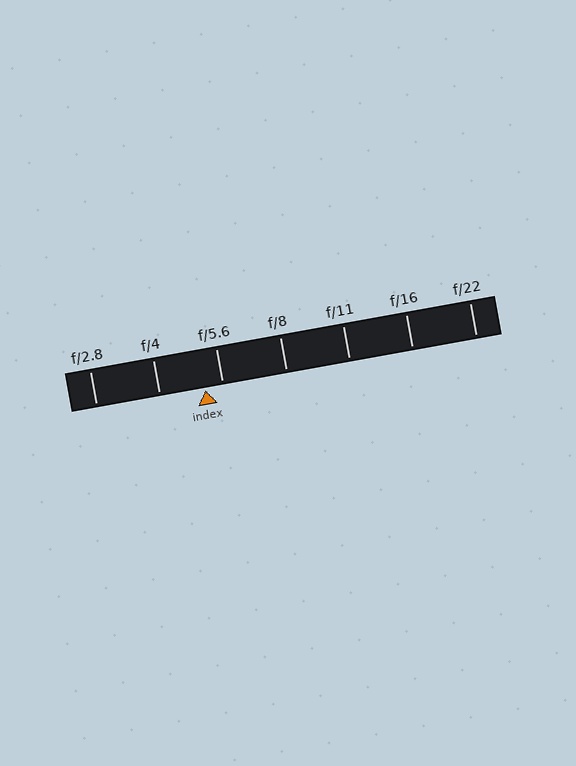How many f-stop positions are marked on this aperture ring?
There are 7 f-stop positions marked.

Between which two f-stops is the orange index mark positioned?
The index mark is between f/4 and f/5.6.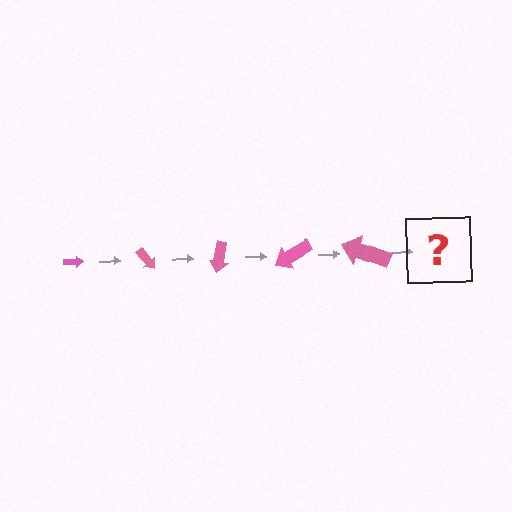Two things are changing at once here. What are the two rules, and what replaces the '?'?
The two rules are that the arrow grows larger each step and it rotates 50 degrees each step. The '?' should be an arrow, larger than the previous one and rotated 250 degrees from the start.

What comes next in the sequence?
The next element should be an arrow, larger than the previous one and rotated 250 degrees from the start.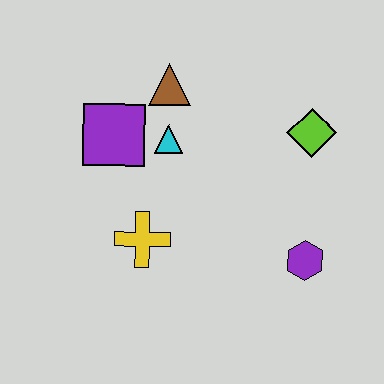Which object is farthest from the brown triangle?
The purple hexagon is farthest from the brown triangle.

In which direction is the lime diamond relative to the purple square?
The lime diamond is to the right of the purple square.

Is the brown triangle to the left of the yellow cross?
No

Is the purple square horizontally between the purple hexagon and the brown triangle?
No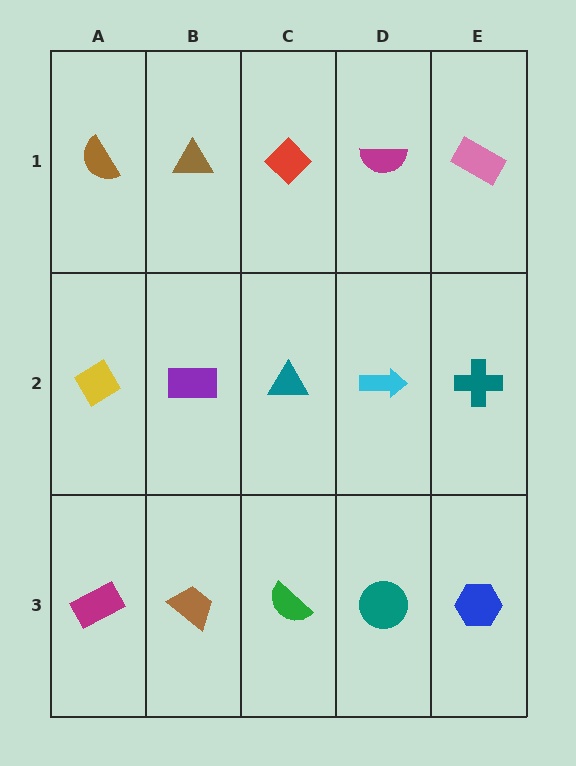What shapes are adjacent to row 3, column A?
A yellow diamond (row 2, column A), a brown trapezoid (row 3, column B).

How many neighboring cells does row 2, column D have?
4.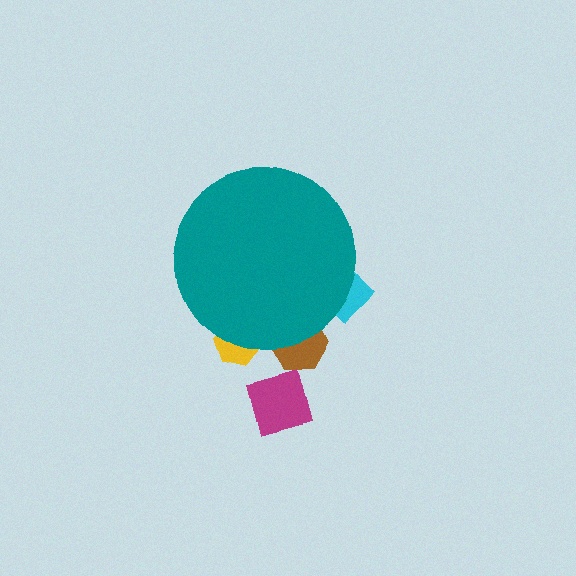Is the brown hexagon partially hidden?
Yes, the brown hexagon is partially hidden behind the teal circle.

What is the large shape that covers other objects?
A teal circle.